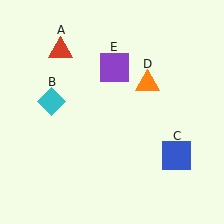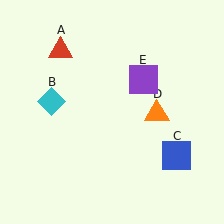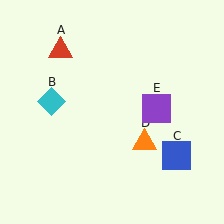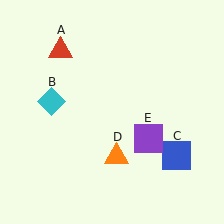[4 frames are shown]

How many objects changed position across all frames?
2 objects changed position: orange triangle (object D), purple square (object E).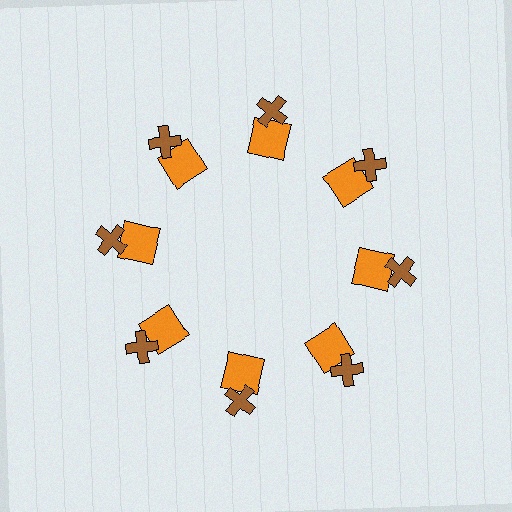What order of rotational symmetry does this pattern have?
This pattern has 8-fold rotational symmetry.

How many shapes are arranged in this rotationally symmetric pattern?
There are 16 shapes, arranged in 8 groups of 2.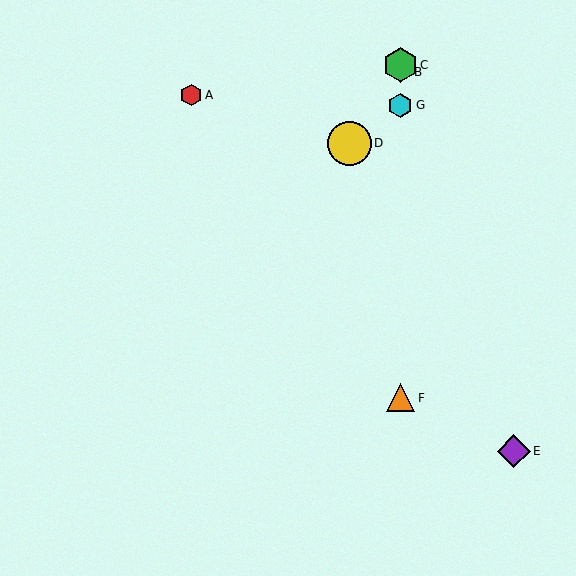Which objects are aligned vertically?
Objects B, C, F, G are aligned vertically.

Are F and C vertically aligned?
Yes, both are at x≈400.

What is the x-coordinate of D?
Object D is at x≈350.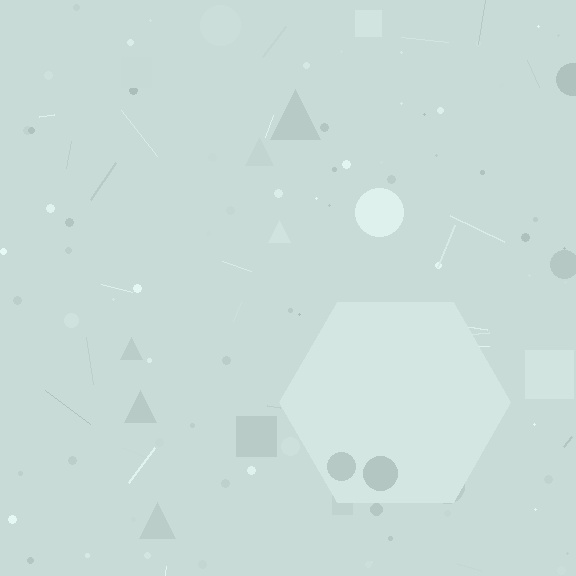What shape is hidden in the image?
A hexagon is hidden in the image.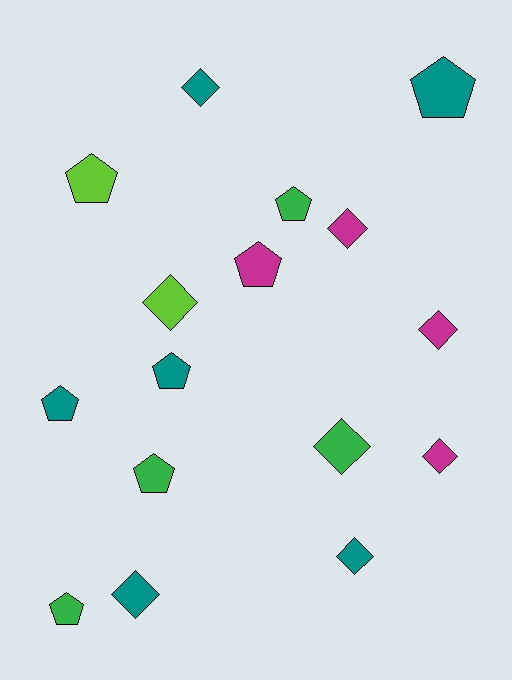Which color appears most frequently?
Teal, with 6 objects.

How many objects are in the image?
There are 16 objects.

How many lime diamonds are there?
There is 1 lime diamond.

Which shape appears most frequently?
Pentagon, with 8 objects.